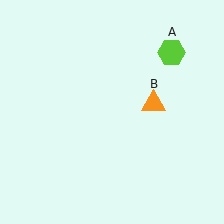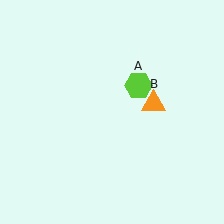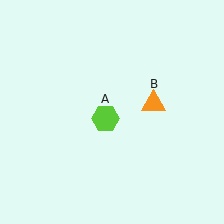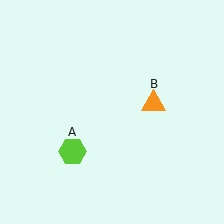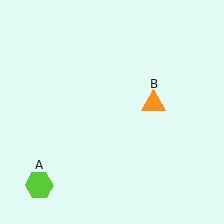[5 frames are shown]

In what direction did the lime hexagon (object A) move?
The lime hexagon (object A) moved down and to the left.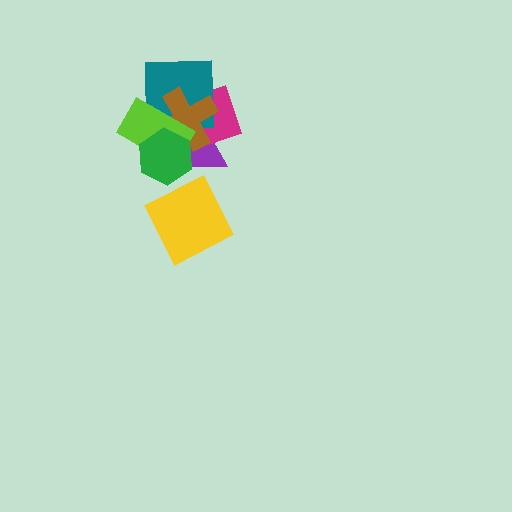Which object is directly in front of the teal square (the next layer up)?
The brown cross is directly in front of the teal square.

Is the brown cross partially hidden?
Yes, it is partially covered by another shape.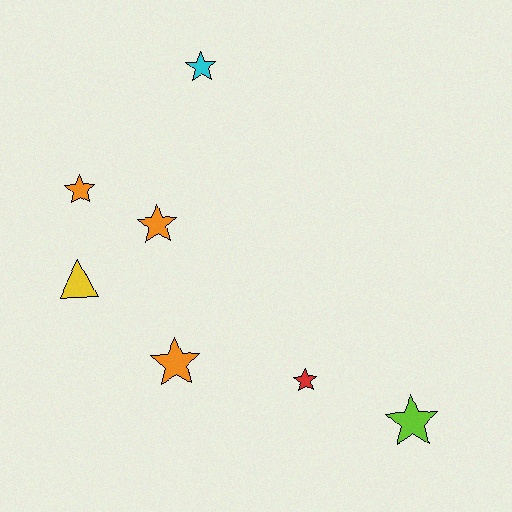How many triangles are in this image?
There is 1 triangle.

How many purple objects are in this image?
There are no purple objects.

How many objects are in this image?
There are 7 objects.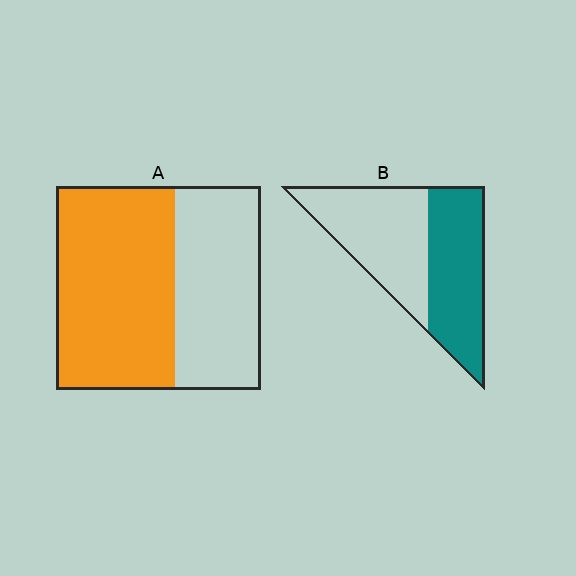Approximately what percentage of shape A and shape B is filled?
A is approximately 60% and B is approximately 50%.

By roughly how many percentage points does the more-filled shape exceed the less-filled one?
By roughly 10 percentage points (A over B).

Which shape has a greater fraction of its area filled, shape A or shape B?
Shape A.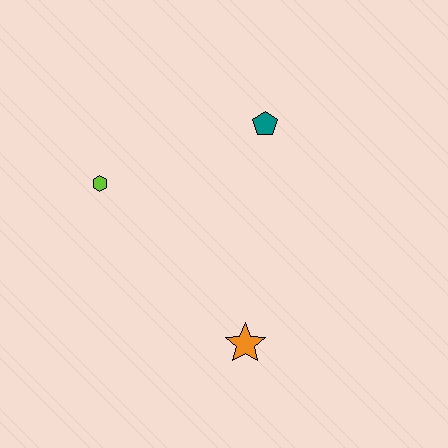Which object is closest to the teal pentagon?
The lime hexagon is closest to the teal pentagon.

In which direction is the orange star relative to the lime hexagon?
The orange star is below the lime hexagon.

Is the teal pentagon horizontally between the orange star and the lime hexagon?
No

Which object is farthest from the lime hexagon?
The orange star is farthest from the lime hexagon.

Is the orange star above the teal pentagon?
No